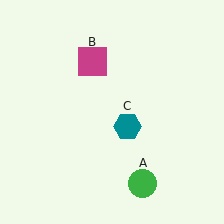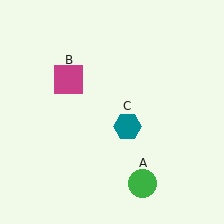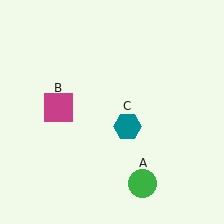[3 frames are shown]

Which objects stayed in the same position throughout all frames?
Green circle (object A) and teal hexagon (object C) remained stationary.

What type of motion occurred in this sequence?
The magenta square (object B) rotated counterclockwise around the center of the scene.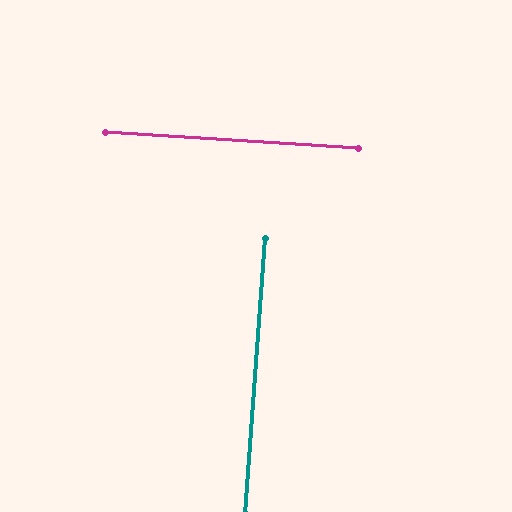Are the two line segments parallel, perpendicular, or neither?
Perpendicular — they meet at approximately 90°.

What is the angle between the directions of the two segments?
Approximately 90 degrees.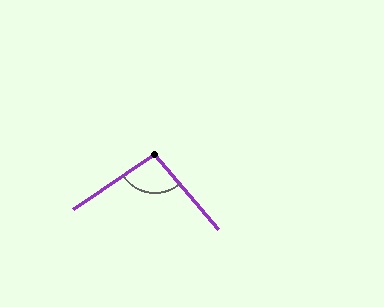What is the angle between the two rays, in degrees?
Approximately 96 degrees.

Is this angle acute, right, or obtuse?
It is obtuse.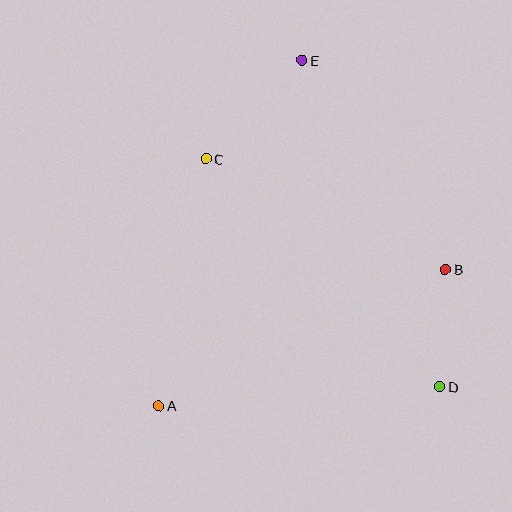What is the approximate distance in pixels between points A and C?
The distance between A and C is approximately 252 pixels.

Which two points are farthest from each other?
Points A and E are farthest from each other.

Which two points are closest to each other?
Points B and D are closest to each other.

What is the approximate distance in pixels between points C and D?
The distance between C and D is approximately 327 pixels.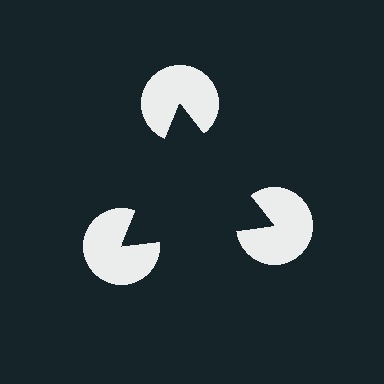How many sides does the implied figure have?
3 sides.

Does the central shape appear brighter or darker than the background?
It typically appears slightly darker than the background, even though no actual brightness change is drawn.